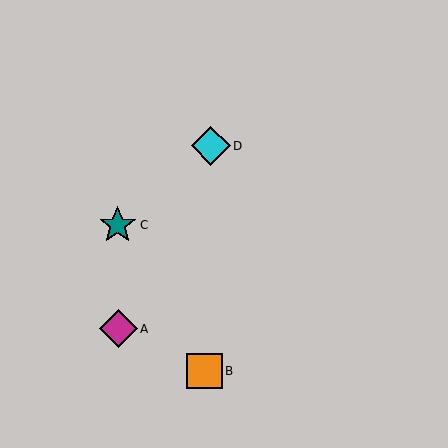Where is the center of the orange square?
The center of the orange square is at (204, 371).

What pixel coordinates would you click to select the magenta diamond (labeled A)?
Click at (119, 329) to select the magenta diamond A.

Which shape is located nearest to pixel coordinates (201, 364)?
The orange square (labeled B) at (204, 371) is nearest to that location.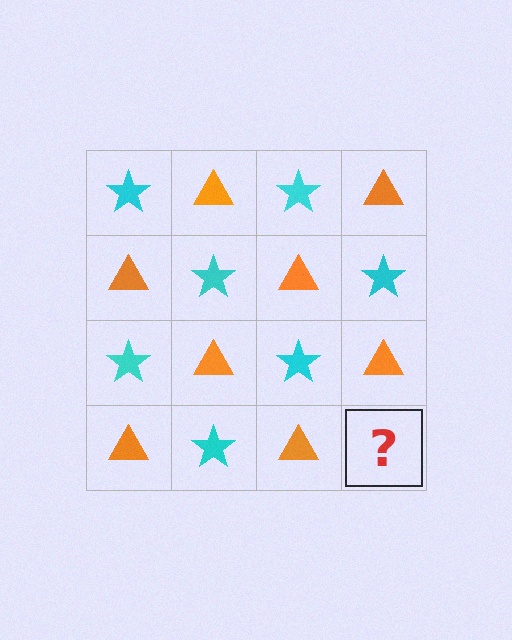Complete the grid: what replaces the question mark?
The question mark should be replaced with a cyan star.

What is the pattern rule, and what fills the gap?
The rule is that it alternates cyan star and orange triangle in a checkerboard pattern. The gap should be filled with a cyan star.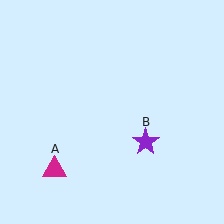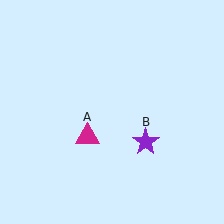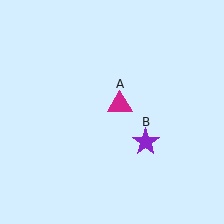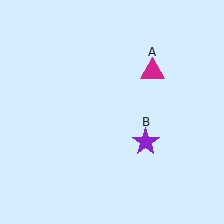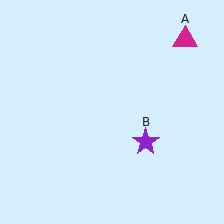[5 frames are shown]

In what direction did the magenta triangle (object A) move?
The magenta triangle (object A) moved up and to the right.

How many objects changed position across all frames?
1 object changed position: magenta triangle (object A).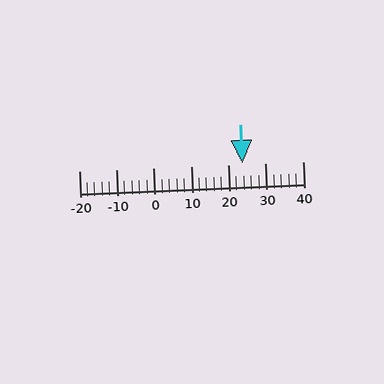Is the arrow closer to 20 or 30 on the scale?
The arrow is closer to 20.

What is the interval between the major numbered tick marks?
The major tick marks are spaced 10 units apart.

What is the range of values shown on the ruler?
The ruler shows values from -20 to 40.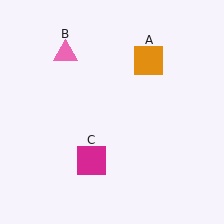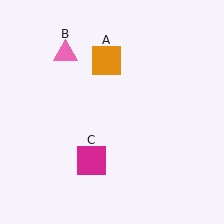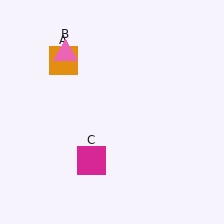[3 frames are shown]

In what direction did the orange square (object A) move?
The orange square (object A) moved left.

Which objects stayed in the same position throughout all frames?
Pink triangle (object B) and magenta square (object C) remained stationary.